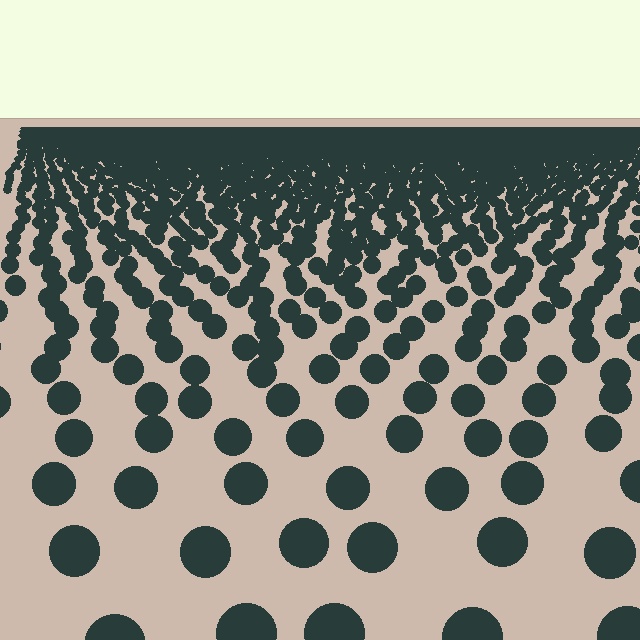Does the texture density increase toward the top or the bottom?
Density increases toward the top.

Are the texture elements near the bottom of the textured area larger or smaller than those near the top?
Larger. Near the bottom, elements are closer to the viewer and appear at a bigger on-screen size.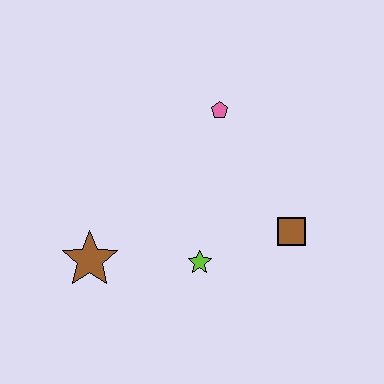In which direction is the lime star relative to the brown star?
The lime star is to the right of the brown star.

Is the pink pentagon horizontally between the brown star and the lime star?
No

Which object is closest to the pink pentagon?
The brown square is closest to the pink pentagon.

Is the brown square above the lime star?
Yes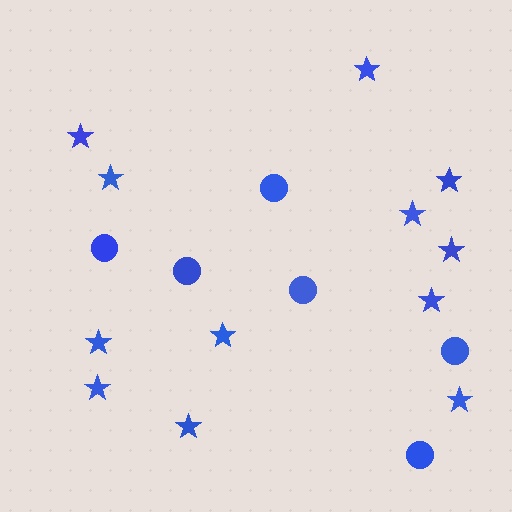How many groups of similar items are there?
There are 2 groups: one group of stars (12) and one group of circles (6).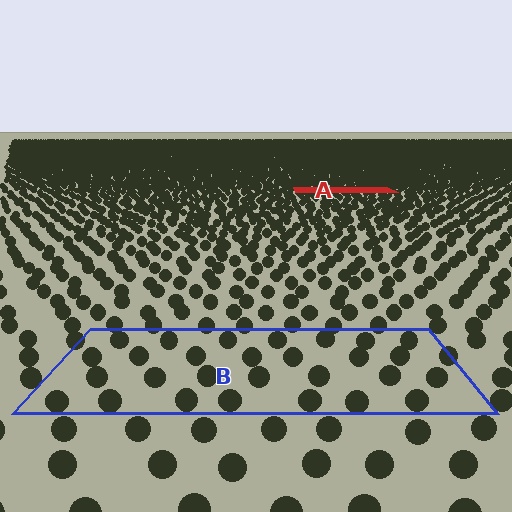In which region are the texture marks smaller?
The texture marks are smaller in region A, because it is farther away.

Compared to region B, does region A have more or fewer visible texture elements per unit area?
Region A has more texture elements per unit area — they are packed more densely because it is farther away.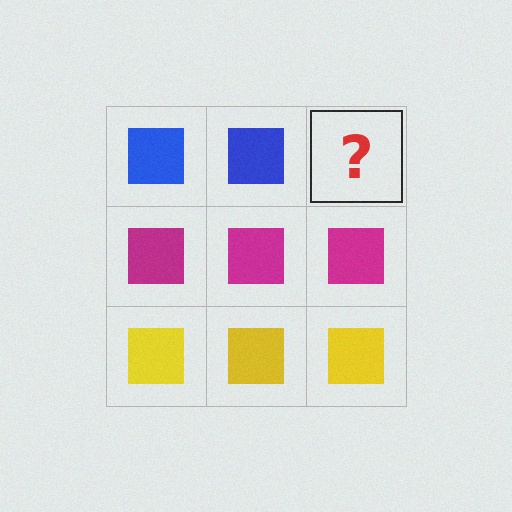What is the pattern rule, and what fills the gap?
The rule is that each row has a consistent color. The gap should be filled with a blue square.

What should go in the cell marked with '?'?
The missing cell should contain a blue square.